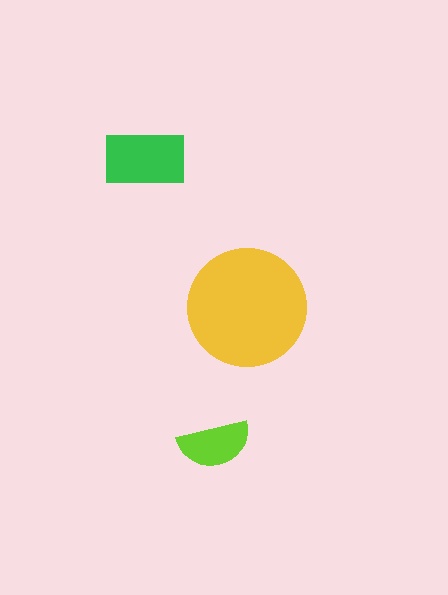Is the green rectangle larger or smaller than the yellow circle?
Smaller.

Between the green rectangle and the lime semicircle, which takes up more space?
The green rectangle.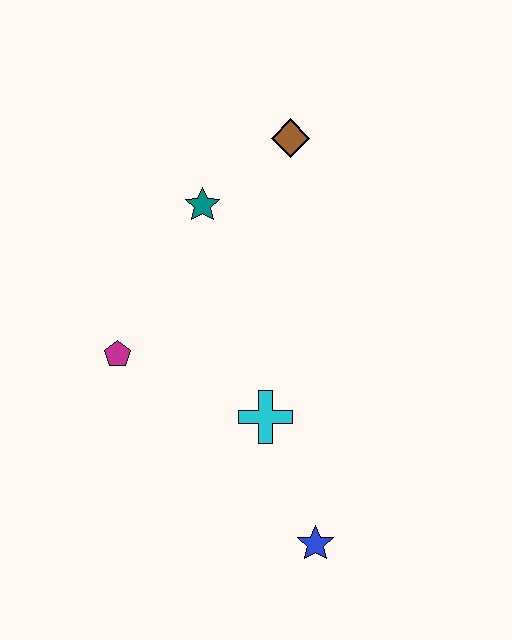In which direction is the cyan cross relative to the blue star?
The cyan cross is above the blue star.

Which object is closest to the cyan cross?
The blue star is closest to the cyan cross.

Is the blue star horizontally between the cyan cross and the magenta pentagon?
No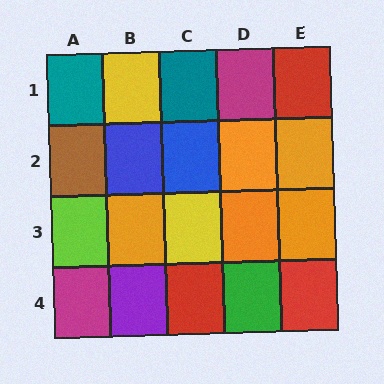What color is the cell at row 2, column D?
Orange.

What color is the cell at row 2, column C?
Blue.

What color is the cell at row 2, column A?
Brown.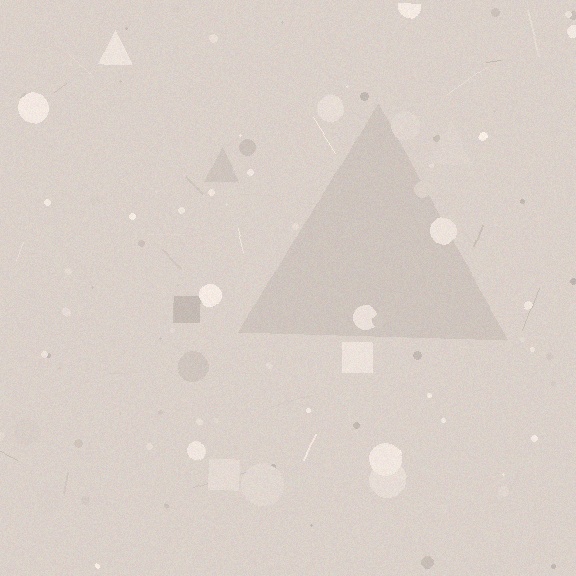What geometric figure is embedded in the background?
A triangle is embedded in the background.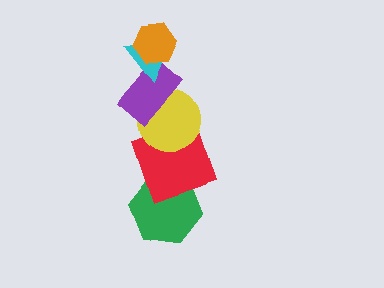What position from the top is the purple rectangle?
The purple rectangle is 3rd from the top.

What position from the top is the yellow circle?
The yellow circle is 4th from the top.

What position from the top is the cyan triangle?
The cyan triangle is 2nd from the top.